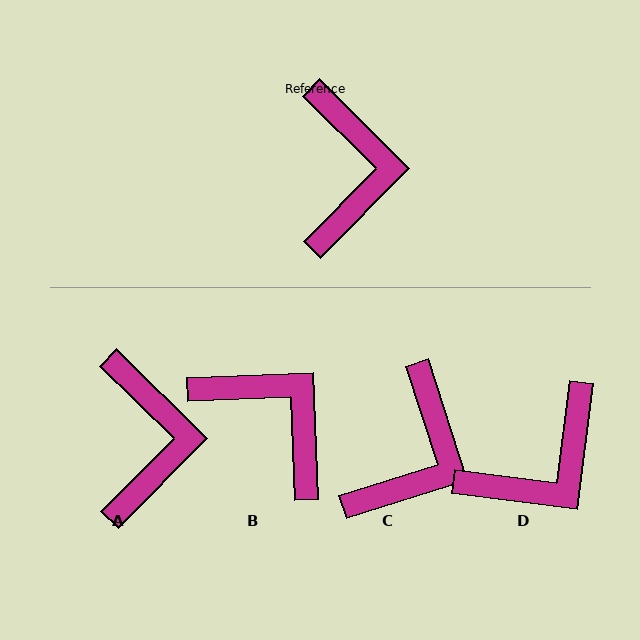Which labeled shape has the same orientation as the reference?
A.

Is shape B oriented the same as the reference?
No, it is off by about 47 degrees.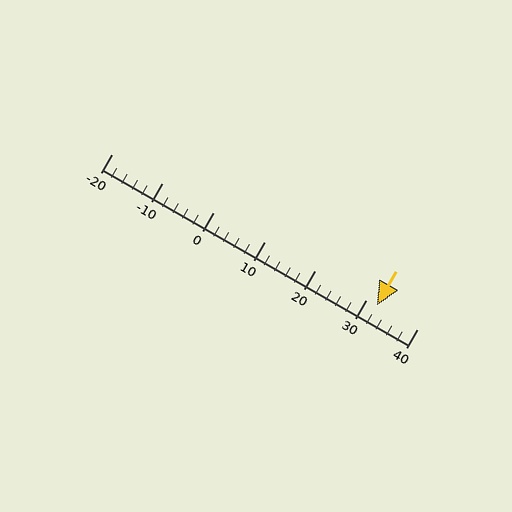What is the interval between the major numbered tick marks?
The major tick marks are spaced 10 units apart.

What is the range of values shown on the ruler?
The ruler shows values from -20 to 40.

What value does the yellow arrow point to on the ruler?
The yellow arrow points to approximately 32.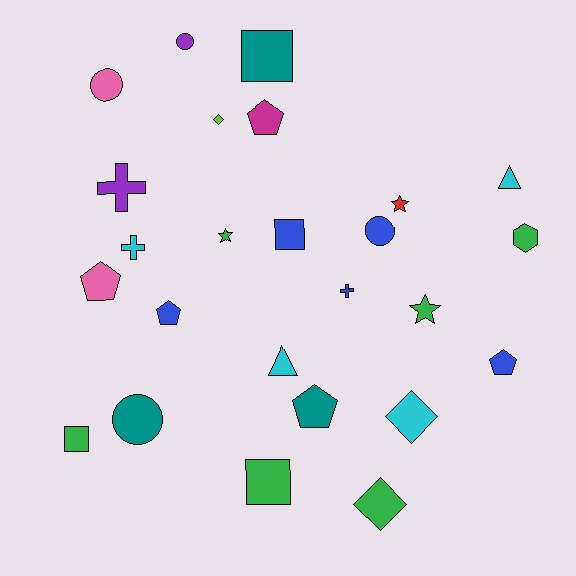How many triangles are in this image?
There are 2 triangles.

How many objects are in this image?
There are 25 objects.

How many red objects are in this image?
There is 1 red object.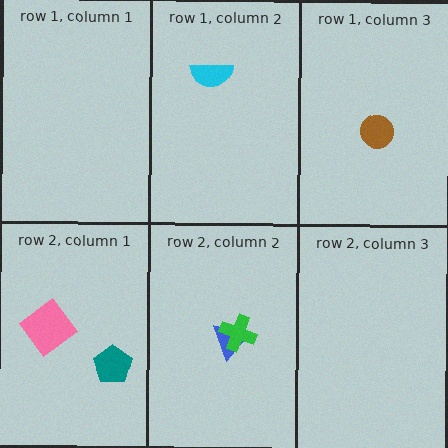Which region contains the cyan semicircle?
The row 1, column 2 region.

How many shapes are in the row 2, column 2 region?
2.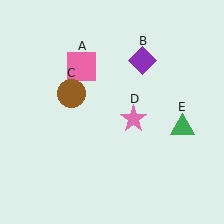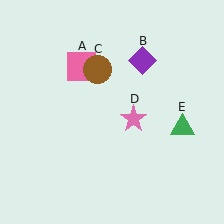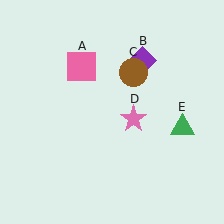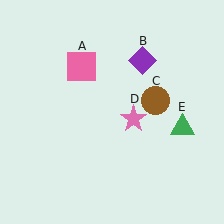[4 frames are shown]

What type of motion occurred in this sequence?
The brown circle (object C) rotated clockwise around the center of the scene.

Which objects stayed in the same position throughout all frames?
Pink square (object A) and purple diamond (object B) and pink star (object D) and green triangle (object E) remained stationary.